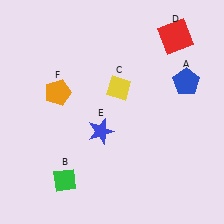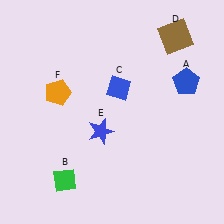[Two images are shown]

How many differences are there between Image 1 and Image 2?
There are 2 differences between the two images.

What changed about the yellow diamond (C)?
In Image 1, C is yellow. In Image 2, it changed to blue.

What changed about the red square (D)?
In Image 1, D is red. In Image 2, it changed to brown.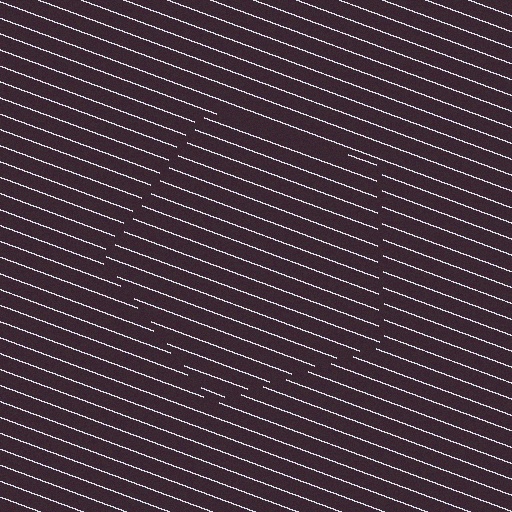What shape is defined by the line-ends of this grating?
An illusory pentagon. The interior of the shape contains the same grating, shifted by half a period — the contour is defined by the phase discontinuity where line-ends from the inner and outer gratings abut.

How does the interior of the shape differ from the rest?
The interior of the shape contains the same grating, shifted by half a period — the contour is defined by the phase discontinuity where line-ends from the inner and outer gratings abut.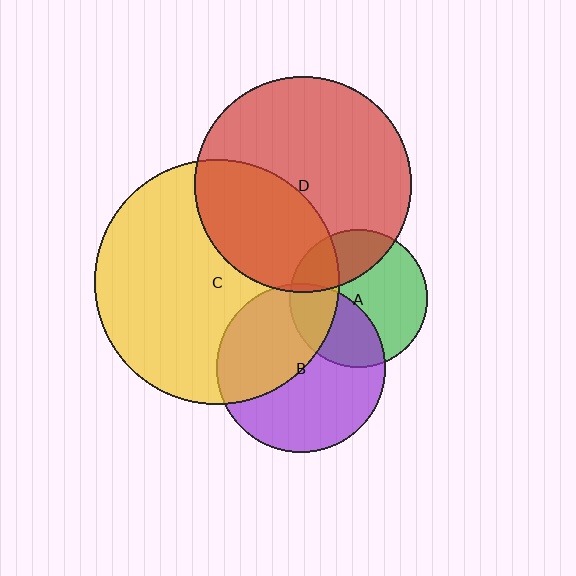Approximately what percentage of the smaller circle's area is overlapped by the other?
Approximately 45%.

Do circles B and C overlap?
Yes.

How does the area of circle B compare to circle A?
Approximately 1.5 times.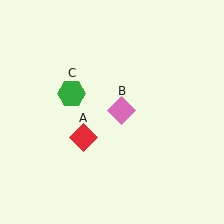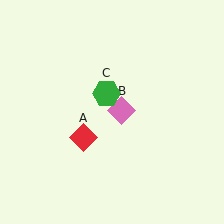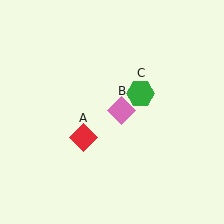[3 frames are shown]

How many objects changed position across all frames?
1 object changed position: green hexagon (object C).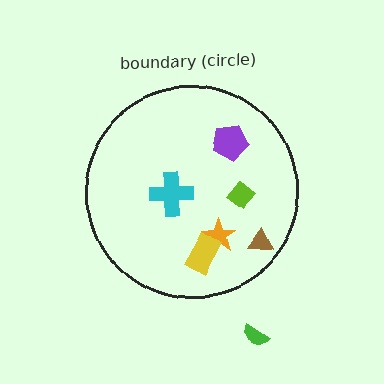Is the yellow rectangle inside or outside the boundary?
Inside.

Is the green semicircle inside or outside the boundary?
Outside.